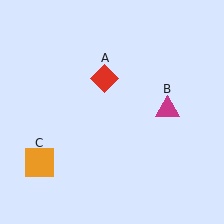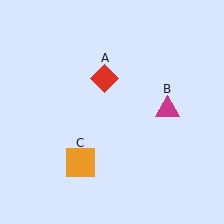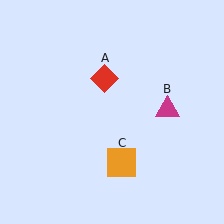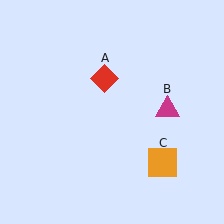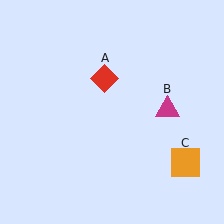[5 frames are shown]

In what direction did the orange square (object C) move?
The orange square (object C) moved right.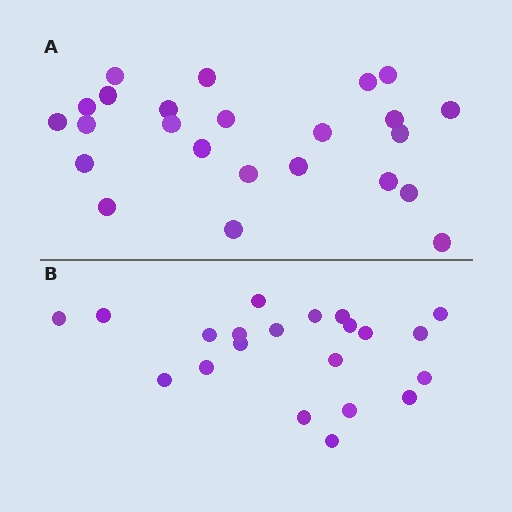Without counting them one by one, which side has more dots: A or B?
Region A (the top region) has more dots.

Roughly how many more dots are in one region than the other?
Region A has just a few more — roughly 2 or 3 more dots than region B.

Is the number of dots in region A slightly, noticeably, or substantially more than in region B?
Region A has only slightly more — the two regions are fairly close. The ratio is roughly 1.1 to 1.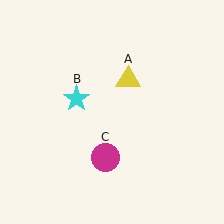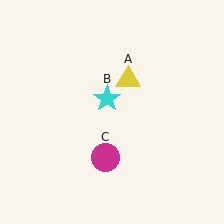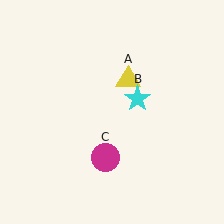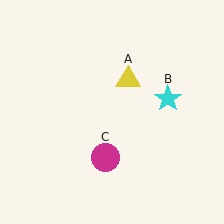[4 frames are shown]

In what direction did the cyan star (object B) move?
The cyan star (object B) moved right.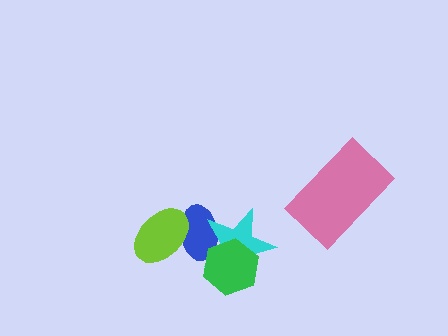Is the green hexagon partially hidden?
No, no other shape covers it.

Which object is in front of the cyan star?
The green hexagon is in front of the cyan star.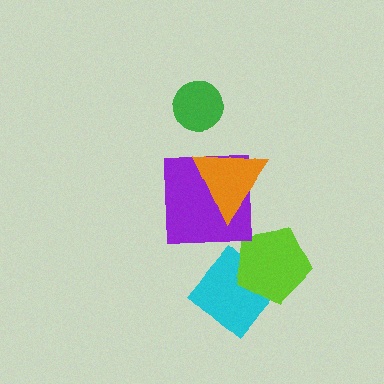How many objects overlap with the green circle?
0 objects overlap with the green circle.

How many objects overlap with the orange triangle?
1 object overlaps with the orange triangle.